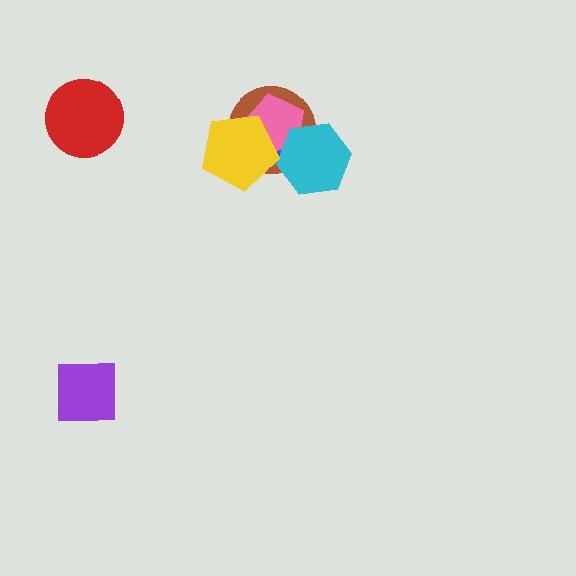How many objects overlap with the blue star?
4 objects overlap with the blue star.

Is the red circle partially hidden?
No, no other shape covers it.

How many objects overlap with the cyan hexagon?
3 objects overlap with the cyan hexagon.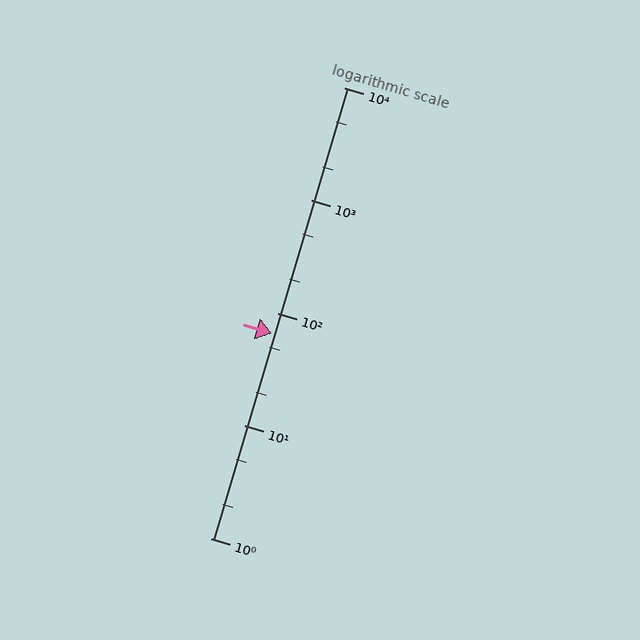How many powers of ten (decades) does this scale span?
The scale spans 4 decades, from 1 to 10000.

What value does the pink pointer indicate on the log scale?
The pointer indicates approximately 66.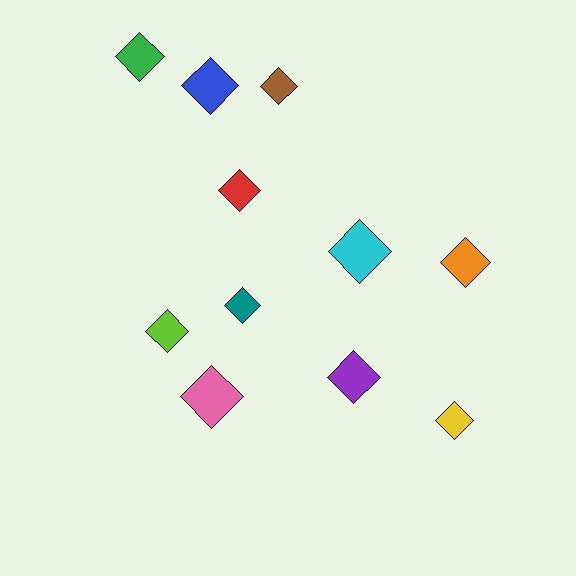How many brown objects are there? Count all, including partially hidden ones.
There is 1 brown object.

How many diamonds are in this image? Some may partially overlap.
There are 11 diamonds.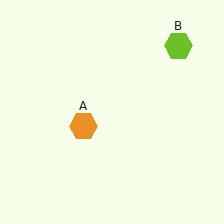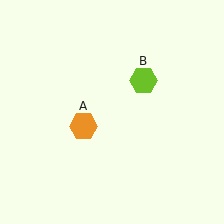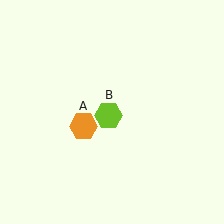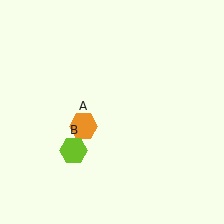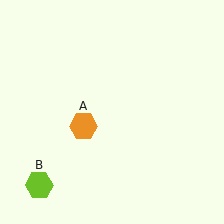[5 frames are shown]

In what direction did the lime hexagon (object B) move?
The lime hexagon (object B) moved down and to the left.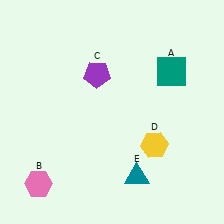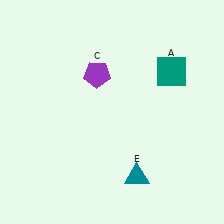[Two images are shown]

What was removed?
The pink hexagon (B), the yellow hexagon (D) were removed in Image 2.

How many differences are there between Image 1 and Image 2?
There are 2 differences between the two images.